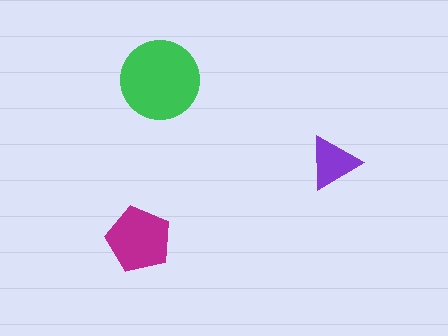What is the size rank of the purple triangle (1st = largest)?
3rd.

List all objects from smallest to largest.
The purple triangle, the magenta pentagon, the green circle.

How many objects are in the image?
There are 3 objects in the image.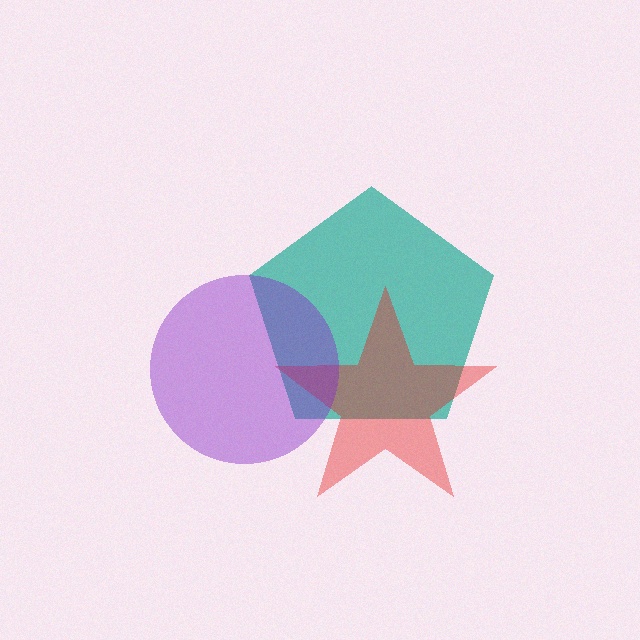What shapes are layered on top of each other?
The layered shapes are: a teal pentagon, a red star, a purple circle.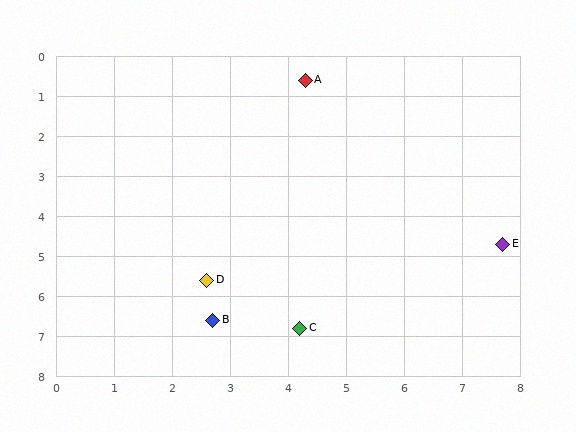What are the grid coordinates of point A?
Point A is at approximately (4.3, 0.6).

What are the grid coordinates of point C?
Point C is at approximately (4.2, 6.8).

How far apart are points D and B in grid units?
Points D and B are about 1.0 grid units apart.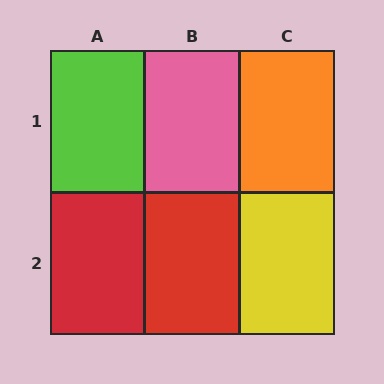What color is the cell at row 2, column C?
Yellow.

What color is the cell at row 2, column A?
Red.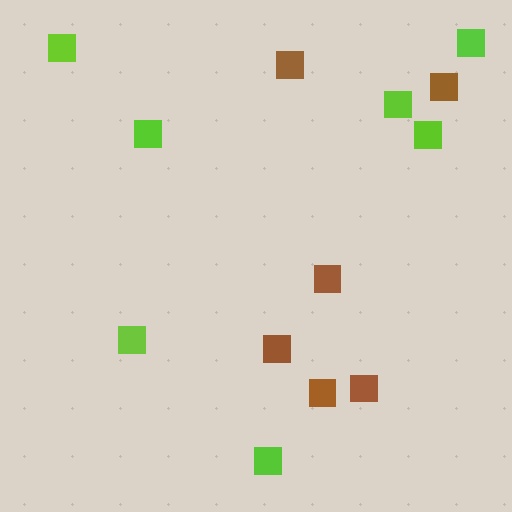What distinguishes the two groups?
There are 2 groups: one group of brown squares (6) and one group of lime squares (7).